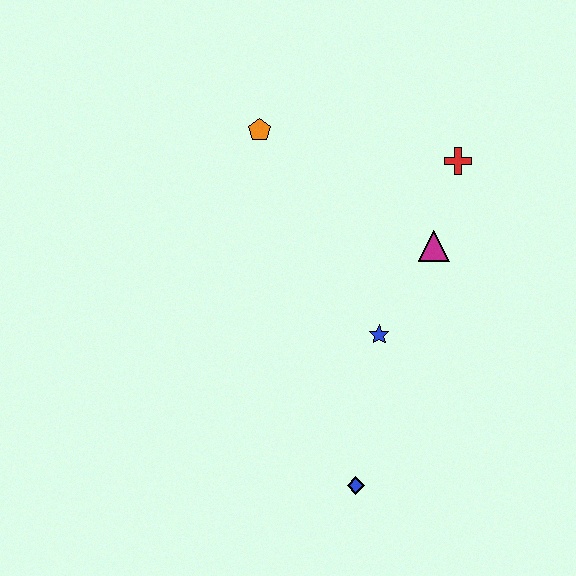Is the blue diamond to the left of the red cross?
Yes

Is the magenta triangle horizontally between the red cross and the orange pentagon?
Yes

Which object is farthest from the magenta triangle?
The blue diamond is farthest from the magenta triangle.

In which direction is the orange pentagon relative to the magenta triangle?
The orange pentagon is to the left of the magenta triangle.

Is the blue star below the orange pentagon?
Yes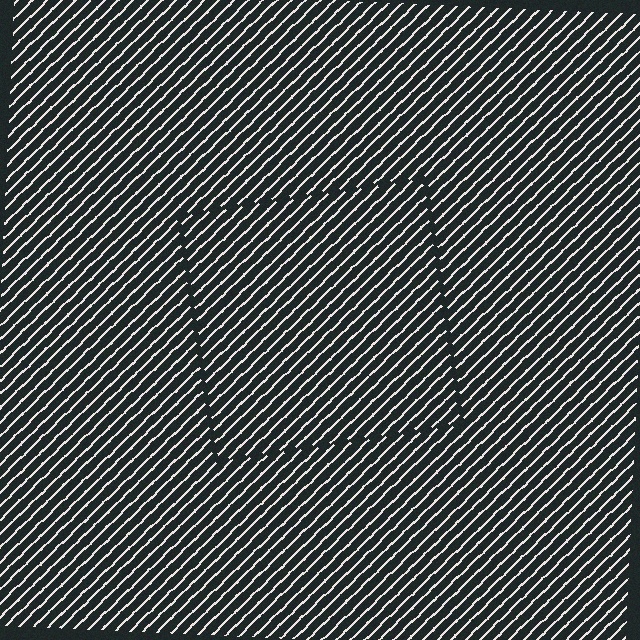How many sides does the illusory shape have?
4 sides — the line-ends trace a square.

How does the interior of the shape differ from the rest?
The interior of the shape contains the same grating, shifted by half a period — the contour is defined by the phase discontinuity where line-ends from the inner and outer gratings abut.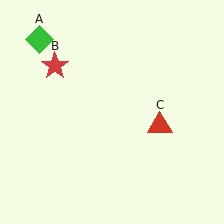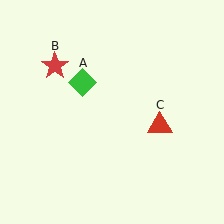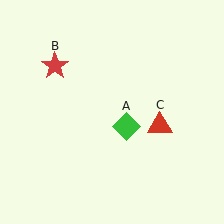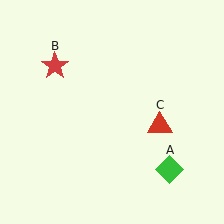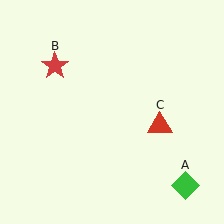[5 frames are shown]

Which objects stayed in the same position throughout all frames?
Red star (object B) and red triangle (object C) remained stationary.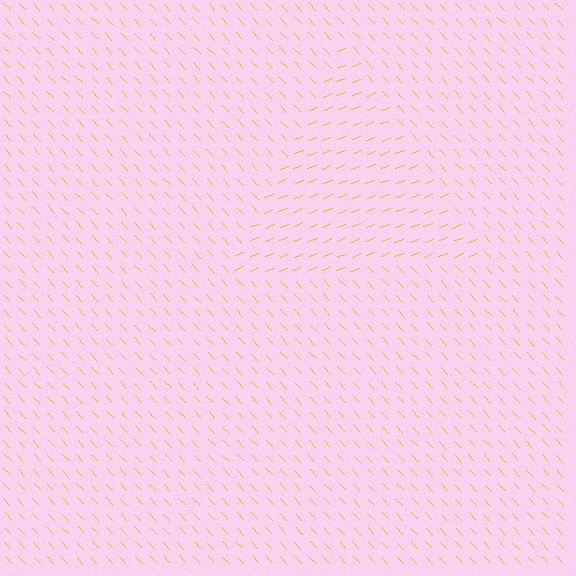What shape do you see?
I see a triangle.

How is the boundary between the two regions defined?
The boundary is defined purely by a change in line orientation (approximately 68 degrees difference). All lines are the same color and thickness.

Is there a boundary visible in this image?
Yes, there is a texture boundary formed by a change in line orientation.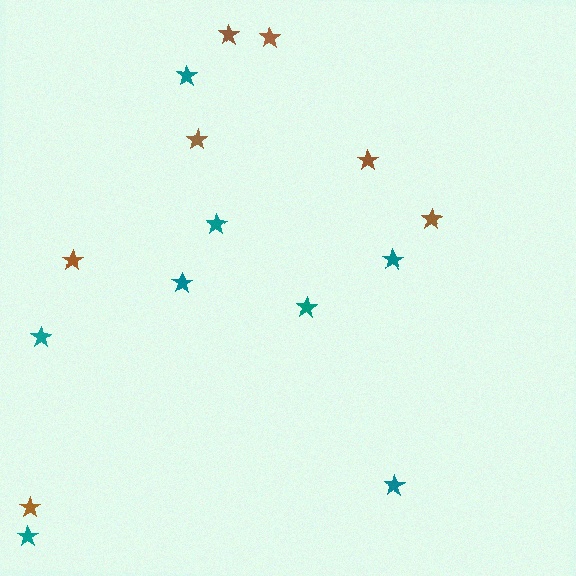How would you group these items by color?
There are 2 groups: one group of brown stars (7) and one group of teal stars (8).